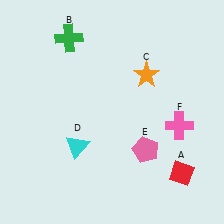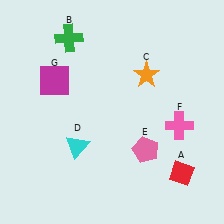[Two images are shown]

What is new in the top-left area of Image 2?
A magenta square (G) was added in the top-left area of Image 2.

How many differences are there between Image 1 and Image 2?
There is 1 difference between the two images.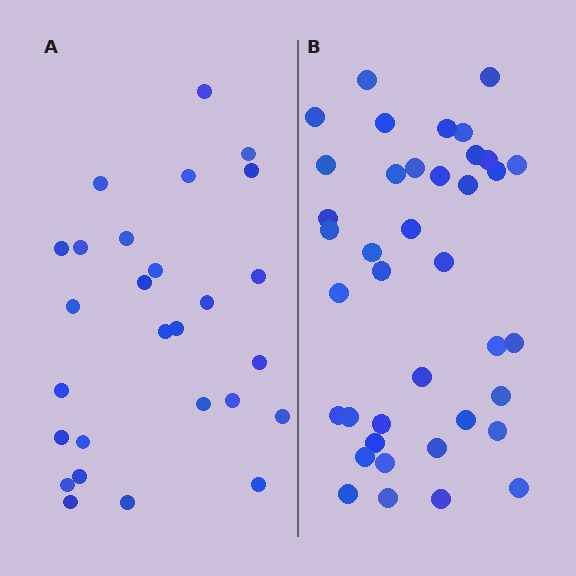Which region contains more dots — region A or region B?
Region B (the right region) has more dots.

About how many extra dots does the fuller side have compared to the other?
Region B has roughly 12 or so more dots than region A.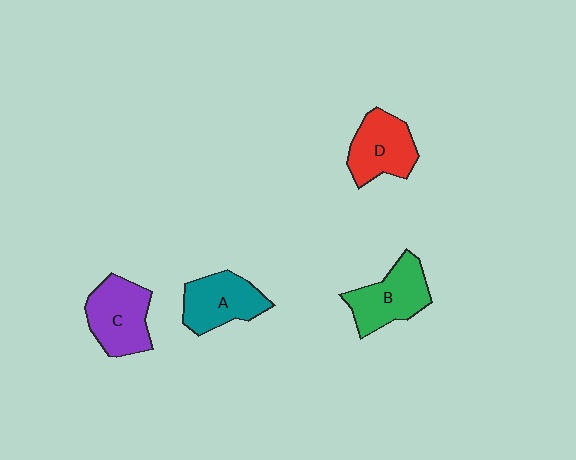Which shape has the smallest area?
Shape D (red).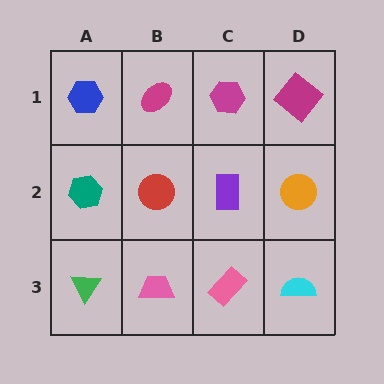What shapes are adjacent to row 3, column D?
An orange circle (row 2, column D), a pink rectangle (row 3, column C).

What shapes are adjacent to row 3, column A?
A teal hexagon (row 2, column A), a pink trapezoid (row 3, column B).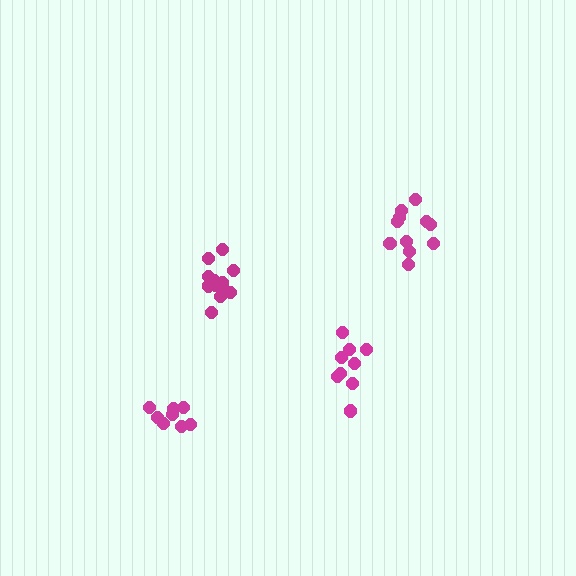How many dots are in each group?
Group 1: 8 dots, Group 2: 13 dots, Group 3: 9 dots, Group 4: 11 dots (41 total).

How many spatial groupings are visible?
There are 4 spatial groupings.